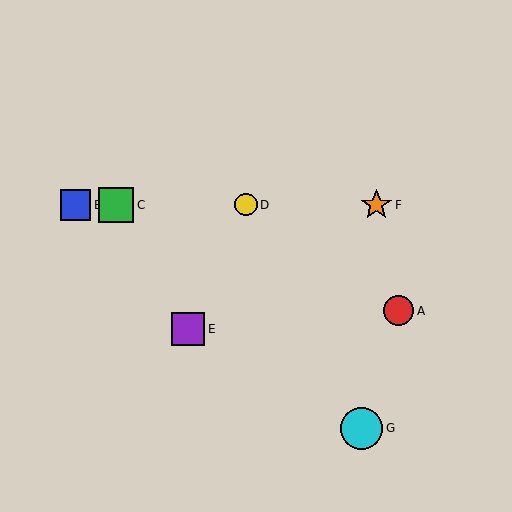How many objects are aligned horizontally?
4 objects (B, C, D, F) are aligned horizontally.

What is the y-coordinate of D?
Object D is at y≈205.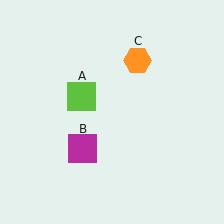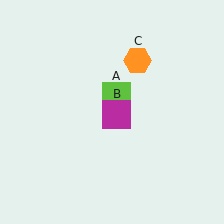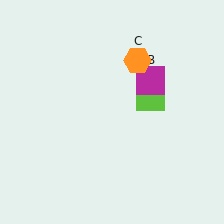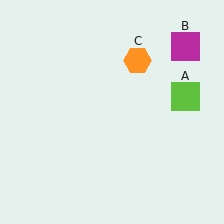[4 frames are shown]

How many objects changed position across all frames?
2 objects changed position: lime square (object A), magenta square (object B).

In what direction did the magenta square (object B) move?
The magenta square (object B) moved up and to the right.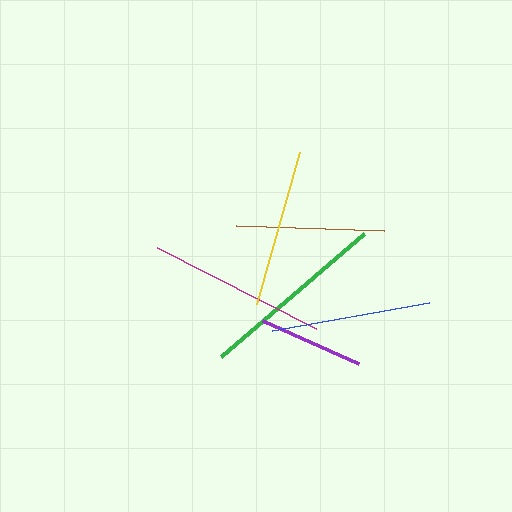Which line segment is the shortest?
The purple line is the shortest at approximately 106 pixels.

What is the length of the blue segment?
The blue segment is approximately 159 pixels long.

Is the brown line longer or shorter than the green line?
The green line is longer than the brown line.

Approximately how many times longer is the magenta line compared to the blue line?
The magenta line is approximately 1.1 times the length of the blue line.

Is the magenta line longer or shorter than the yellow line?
The magenta line is longer than the yellow line.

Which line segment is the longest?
The green line is the longest at approximately 189 pixels.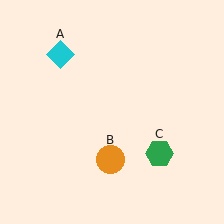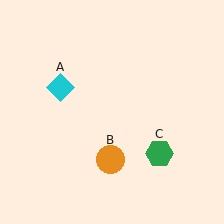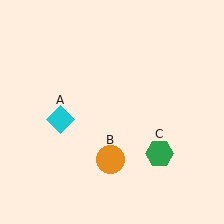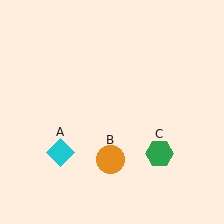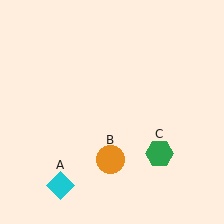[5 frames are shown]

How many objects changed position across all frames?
1 object changed position: cyan diamond (object A).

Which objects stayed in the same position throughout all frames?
Orange circle (object B) and green hexagon (object C) remained stationary.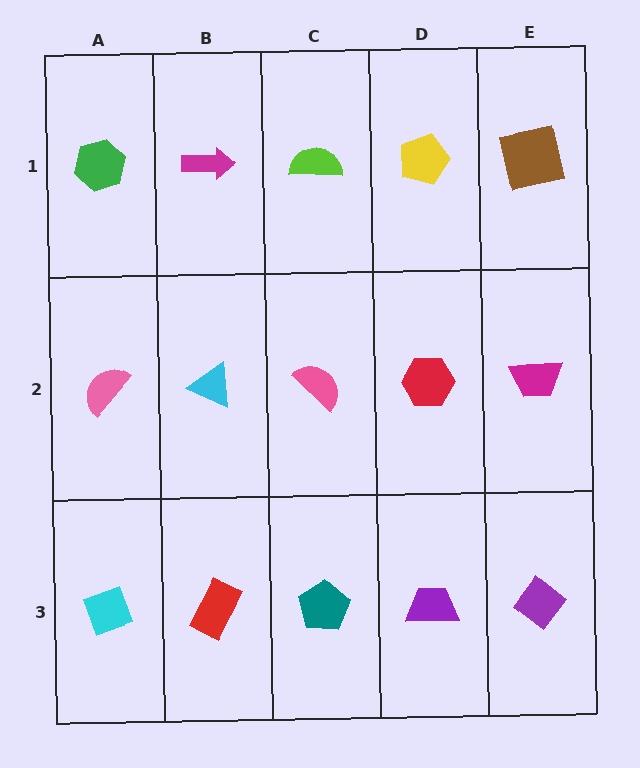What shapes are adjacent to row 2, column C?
A lime semicircle (row 1, column C), a teal pentagon (row 3, column C), a cyan triangle (row 2, column B), a red hexagon (row 2, column D).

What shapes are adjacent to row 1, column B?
A cyan triangle (row 2, column B), a green hexagon (row 1, column A), a lime semicircle (row 1, column C).